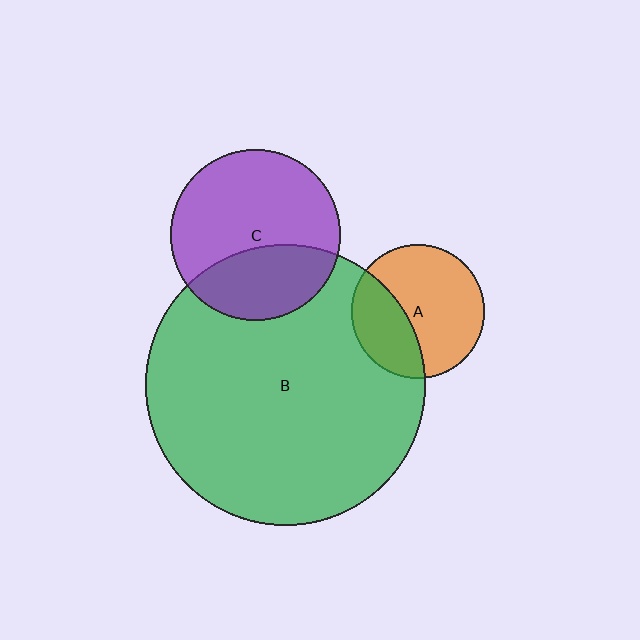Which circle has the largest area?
Circle B (green).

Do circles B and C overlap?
Yes.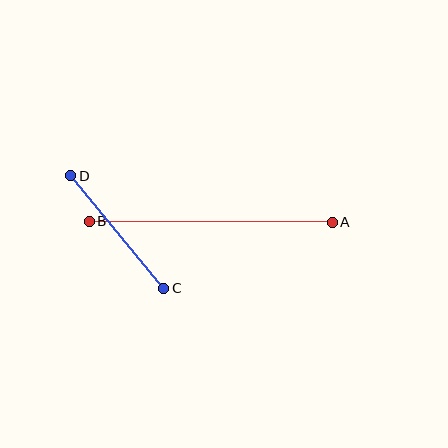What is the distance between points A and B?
The distance is approximately 243 pixels.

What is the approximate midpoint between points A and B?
The midpoint is at approximately (211, 222) pixels.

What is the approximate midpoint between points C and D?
The midpoint is at approximately (117, 232) pixels.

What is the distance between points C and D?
The distance is approximately 146 pixels.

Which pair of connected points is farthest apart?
Points A and B are farthest apart.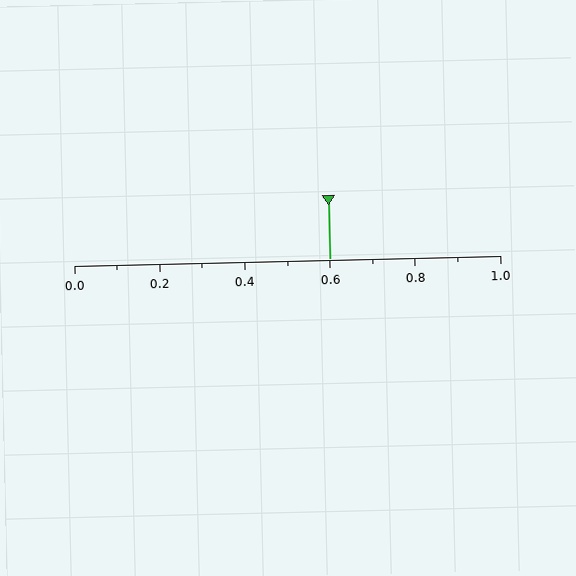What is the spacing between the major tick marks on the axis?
The major ticks are spaced 0.2 apart.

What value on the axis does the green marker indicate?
The marker indicates approximately 0.6.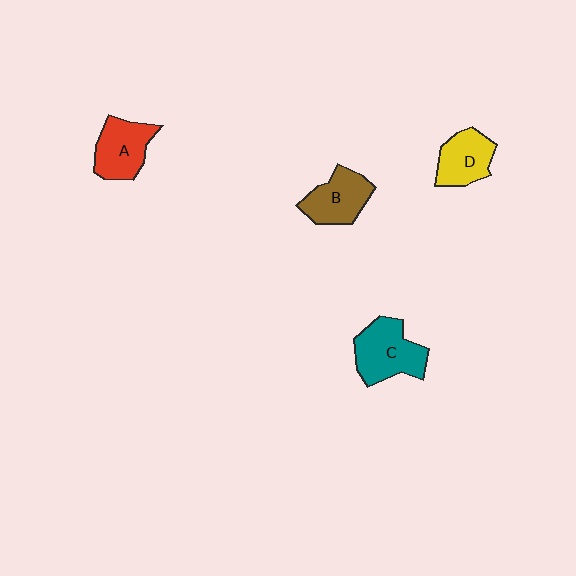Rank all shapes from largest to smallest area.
From largest to smallest: C (teal), A (red), B (brown), D (yellow).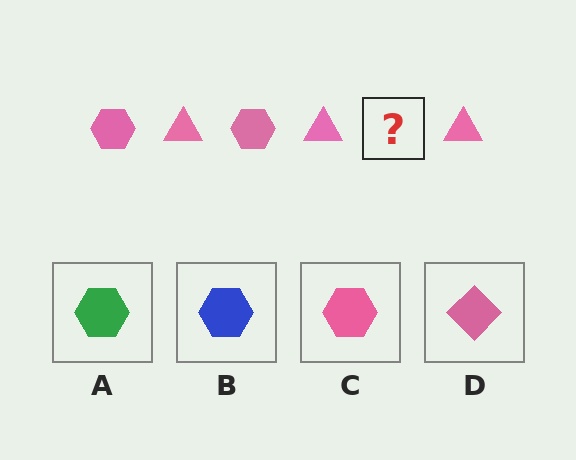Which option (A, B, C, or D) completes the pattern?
C.